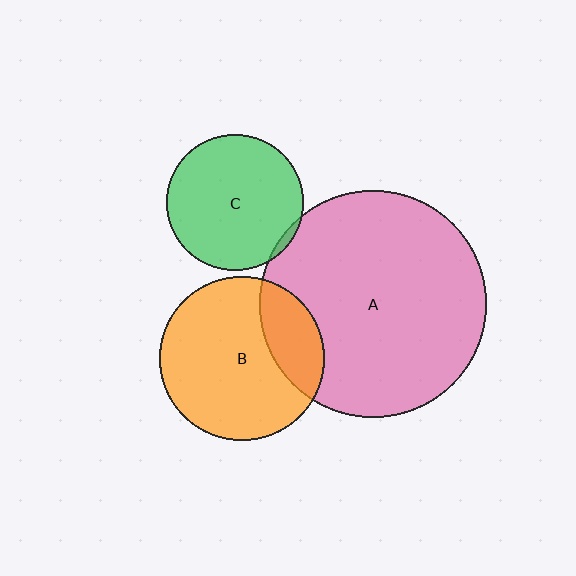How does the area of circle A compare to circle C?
Approximately 2.7 times.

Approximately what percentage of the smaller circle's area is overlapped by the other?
Approximately 5%.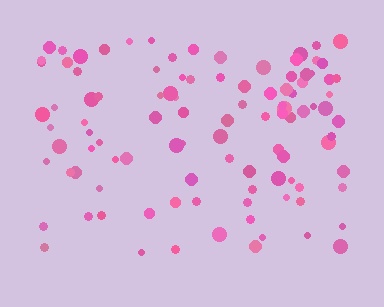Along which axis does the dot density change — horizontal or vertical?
Vertical.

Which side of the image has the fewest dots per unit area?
The bottom.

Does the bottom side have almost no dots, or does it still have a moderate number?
Still a moderate number, just noticeably fewer than the top.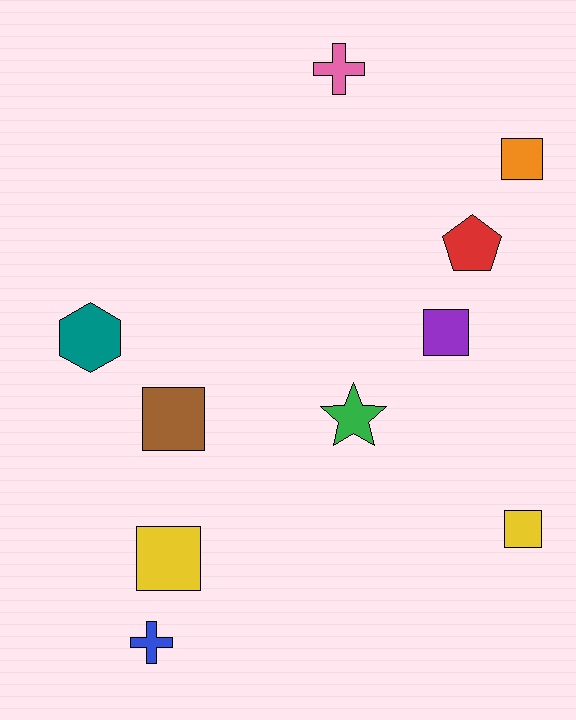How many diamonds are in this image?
There are no diamonds.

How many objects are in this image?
There are 10 objects.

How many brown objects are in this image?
There is 1 brown object.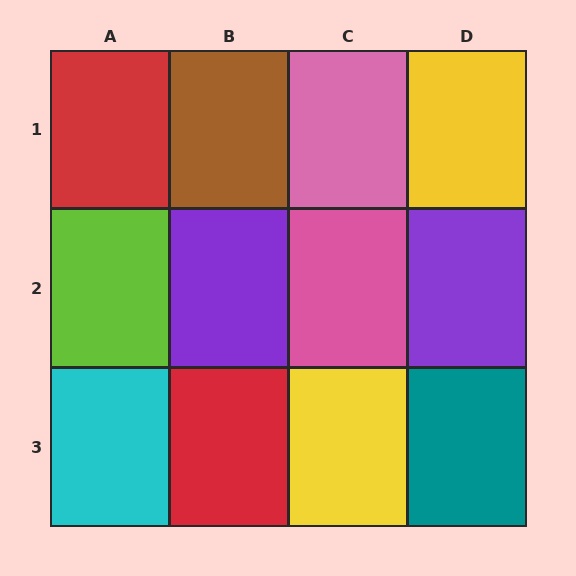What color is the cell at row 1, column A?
Red.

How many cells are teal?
1 cell is teal.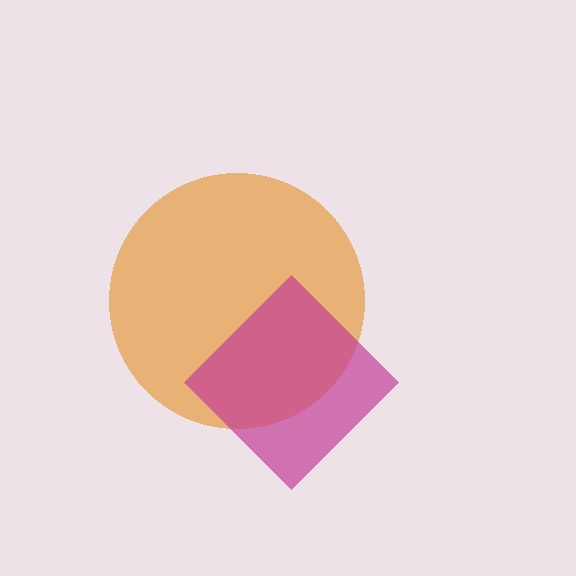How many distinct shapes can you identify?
There are 2 distinct shapes: an orange circle, a magenta diamond.